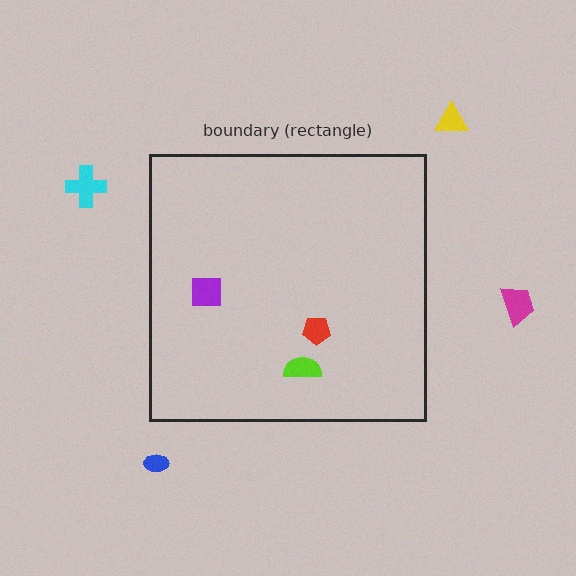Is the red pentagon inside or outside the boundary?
Inside.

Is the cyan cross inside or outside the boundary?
Outside.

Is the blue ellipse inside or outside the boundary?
Outside.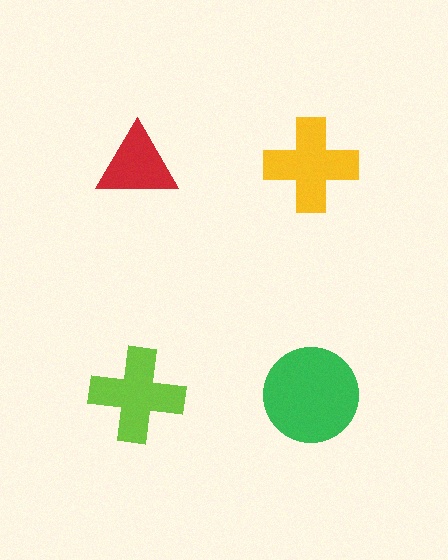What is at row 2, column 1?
A lime cross.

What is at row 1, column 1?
A red triangle.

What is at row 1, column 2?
A yellow cross.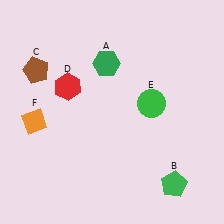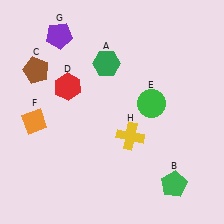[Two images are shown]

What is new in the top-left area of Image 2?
A purple pentagon (G) was added in the top-left area of Image 2.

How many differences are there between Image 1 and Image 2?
There are 2 differences between the two images.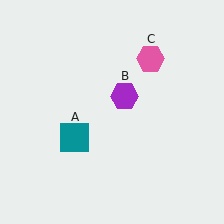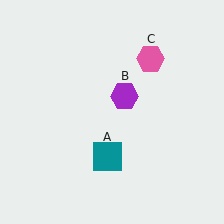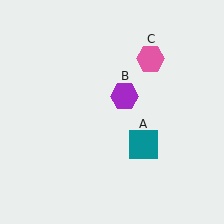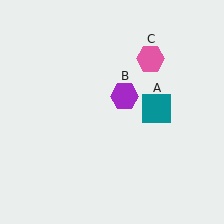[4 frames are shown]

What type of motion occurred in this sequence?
The teal square (object A) rotated counterclockwise around the center of the scene.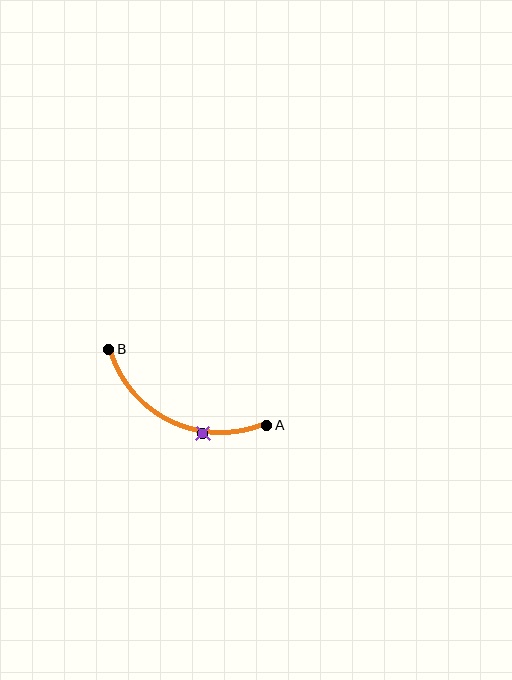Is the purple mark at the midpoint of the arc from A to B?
No. The purple mark lies on the arc but is closer to endpoint A. The arc midpoint would be at the point on the curve equidistant along the arc from both A and B.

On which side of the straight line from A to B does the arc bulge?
The arc bulges below the straight line connecting A and B.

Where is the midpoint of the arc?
The arc midpoint is the point on the curve farthest from the straight line joining A and B. It sits below that line.